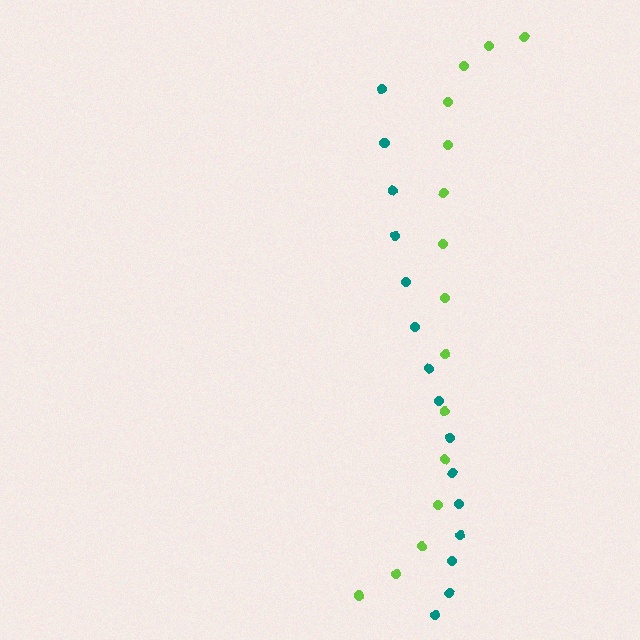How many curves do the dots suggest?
There are 2 distinct paths.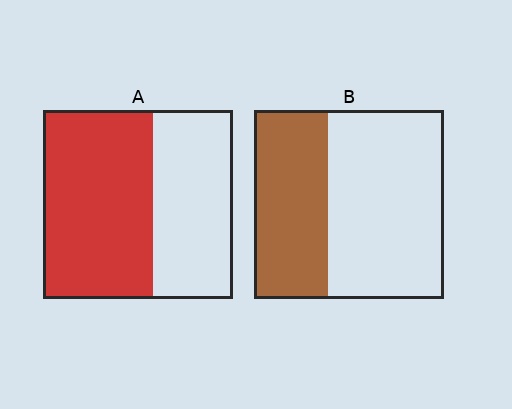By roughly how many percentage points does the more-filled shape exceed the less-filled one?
By roughly 20 percentage points (A over B).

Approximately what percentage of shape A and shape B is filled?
A is approximately 60% and B is approximately 40%.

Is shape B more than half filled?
No.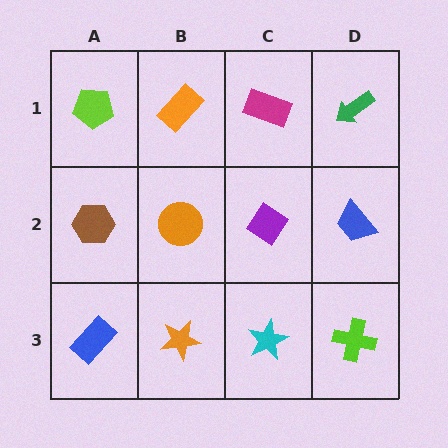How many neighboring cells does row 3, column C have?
3.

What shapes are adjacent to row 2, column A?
A lime pentagon (row 1, column A), a blue rectangle (row 3, column A), an orange circle (row 2, column B).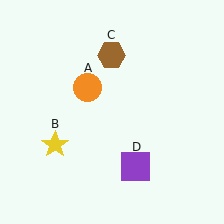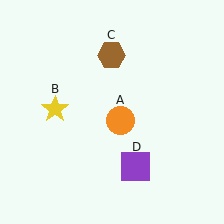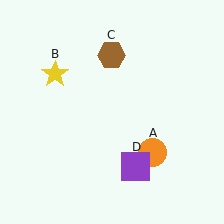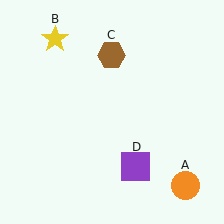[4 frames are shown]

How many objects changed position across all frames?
2 objects changed position: orange circle (object A), yellow star (object B).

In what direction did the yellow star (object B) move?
The yellow star (object B) moved up.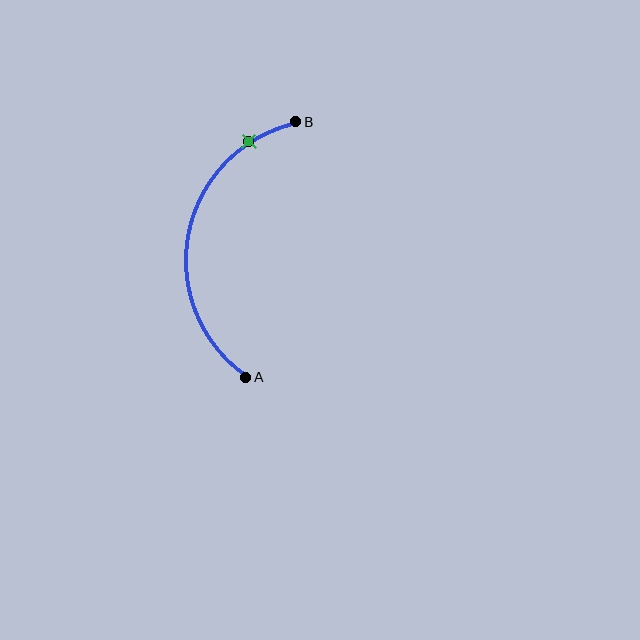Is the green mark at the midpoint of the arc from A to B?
No. The green mark lies on the arc but is closer to endpoint B. The arc midpoint would be at the point on the curve equidistant along the arc from both A and B.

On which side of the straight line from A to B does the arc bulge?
The arc bulges to the left of the straight line connecting A and B.